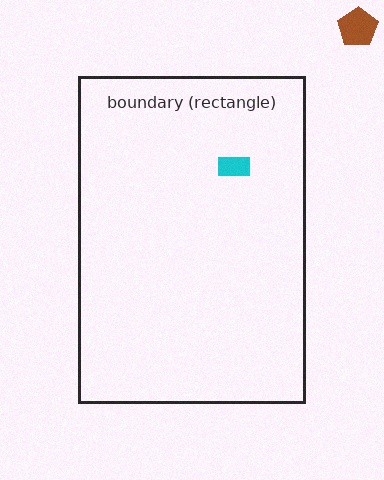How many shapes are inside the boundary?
1 inside, 1 outside.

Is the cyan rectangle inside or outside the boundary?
Inside.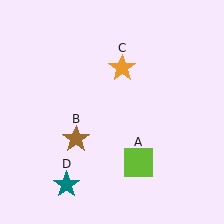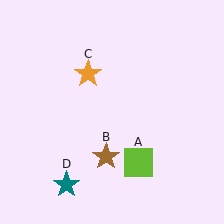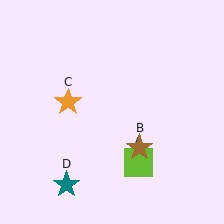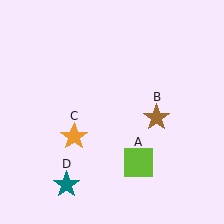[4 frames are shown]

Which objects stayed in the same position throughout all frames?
Lime square (object A) and teal star (object D) remained stationary.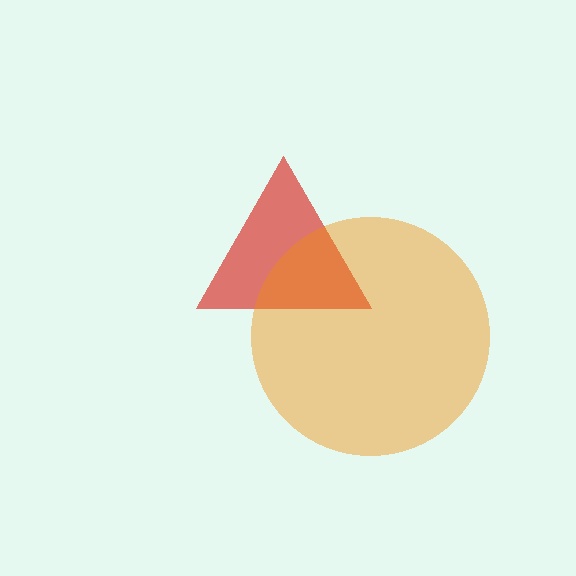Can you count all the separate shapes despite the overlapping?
Yes, there are 2 separate shapes.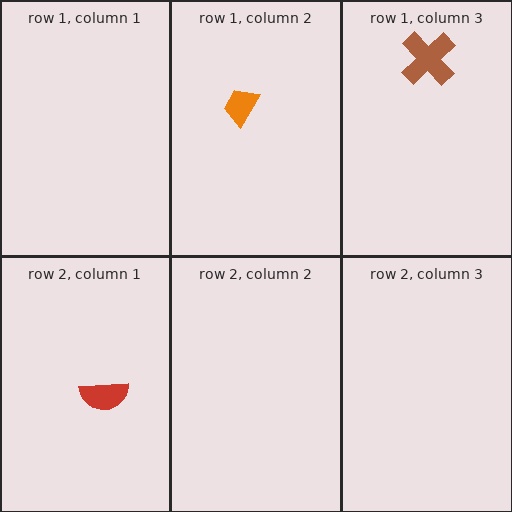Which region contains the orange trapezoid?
The row 1, column 2 region.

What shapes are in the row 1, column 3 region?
The brown cross.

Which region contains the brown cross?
The row 1, column 3 region.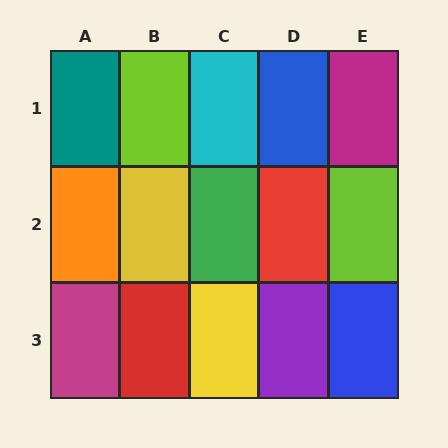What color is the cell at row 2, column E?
Lime.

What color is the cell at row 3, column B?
Red.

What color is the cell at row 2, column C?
Green.